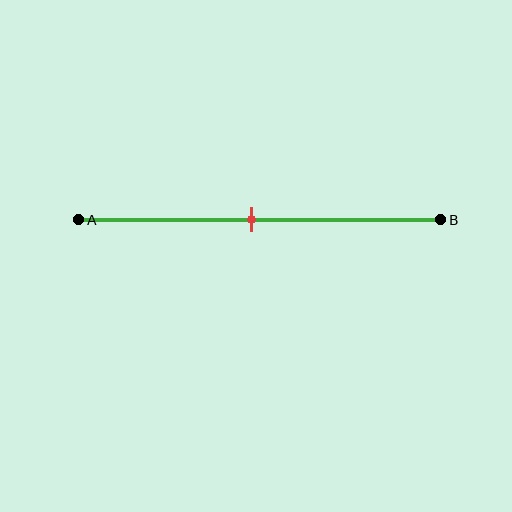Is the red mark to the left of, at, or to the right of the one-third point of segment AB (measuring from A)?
The red mark is to the right of the one-third point of segment AB.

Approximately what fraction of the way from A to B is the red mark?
The red mark is approximately 50% of the way from A to B.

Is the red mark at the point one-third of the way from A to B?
No, the mark is at about 50% from A, not at the 33% one-third point.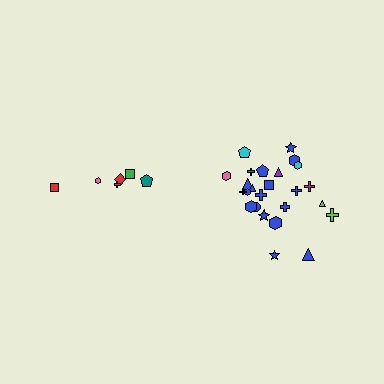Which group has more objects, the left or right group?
The right group.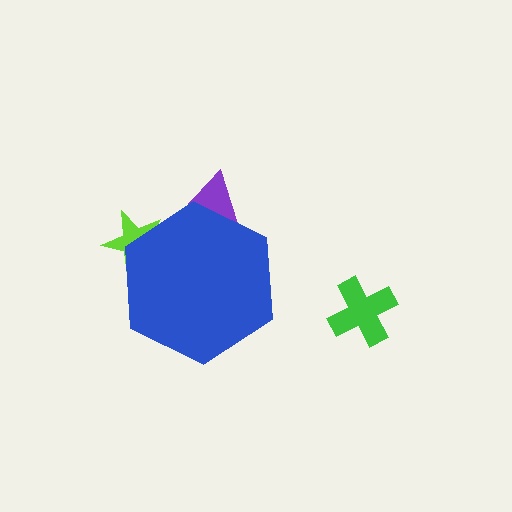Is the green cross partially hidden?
No, the green cross is fully visible.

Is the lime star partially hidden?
Yes, the lime star is partially hidden behind the blue hexagon.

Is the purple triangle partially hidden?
Yes, the purple triangle is partially hidden behind the blue hexagon.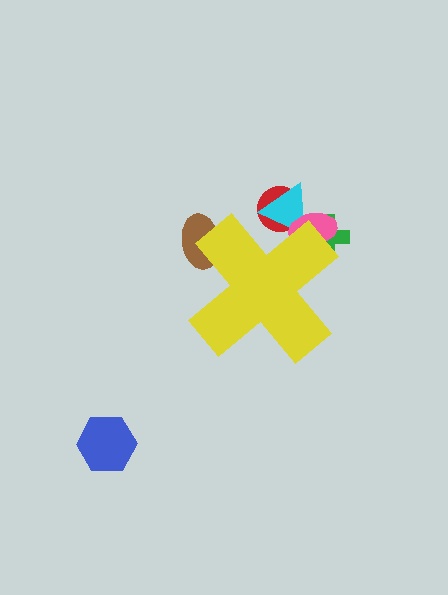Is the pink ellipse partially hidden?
Yes, the pink ellipse is partially hidden behind the yellow cross.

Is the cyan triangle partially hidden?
Yes, the cyan triangle is partially hidden behind the yellow cross.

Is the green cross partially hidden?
Yes, the green cross is partially hidden behind the yellow cross.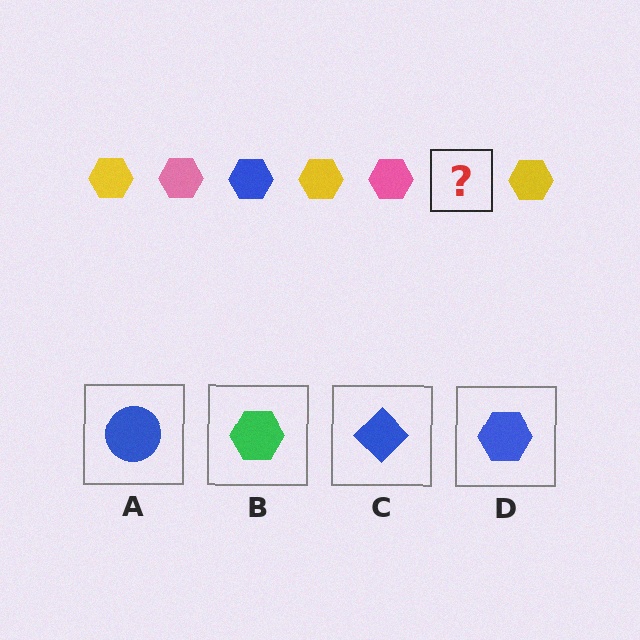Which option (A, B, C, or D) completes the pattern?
D.